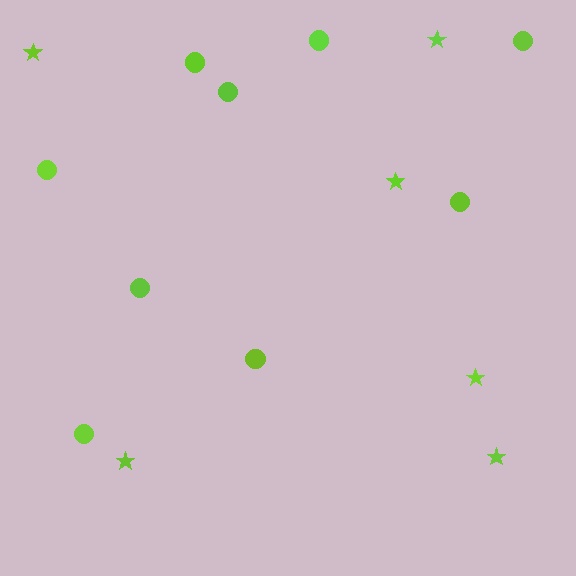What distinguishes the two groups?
There are 2 groups: one group of circles (9) and one group of stars (6).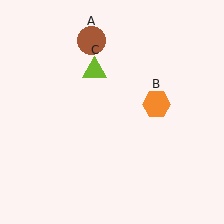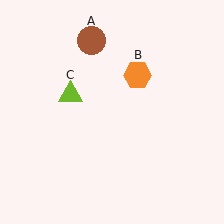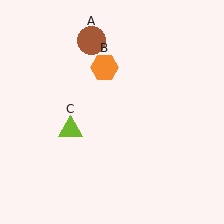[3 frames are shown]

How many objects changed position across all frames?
2 objects changed position: orange hexagon (object B), lime triangle (object C).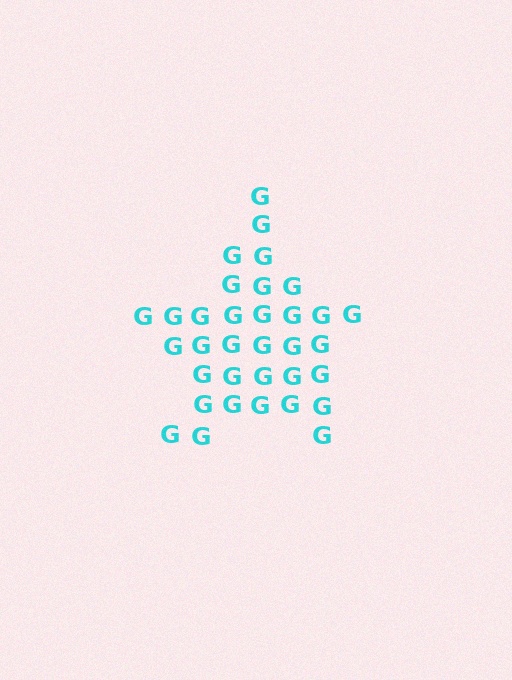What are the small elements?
The small elements are letter G's.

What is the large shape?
The large shape is a star.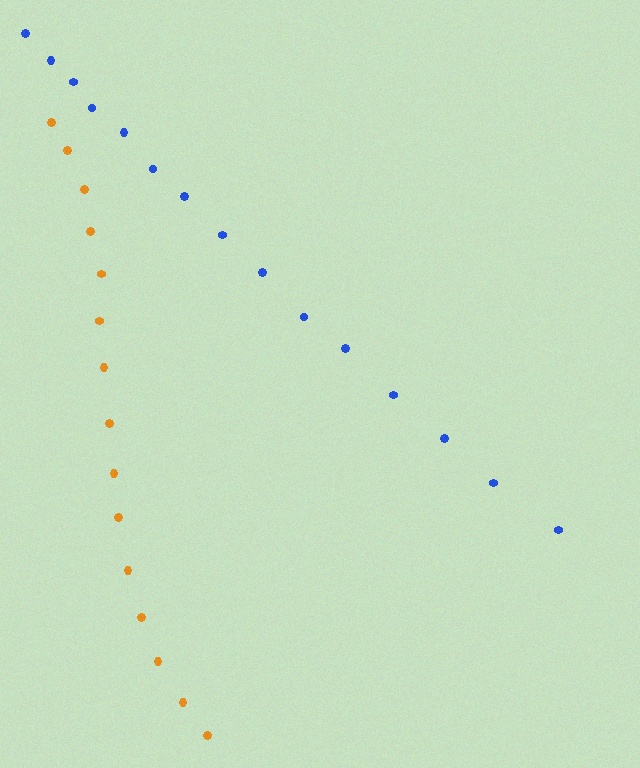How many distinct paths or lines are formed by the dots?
There are 2 distinct paths.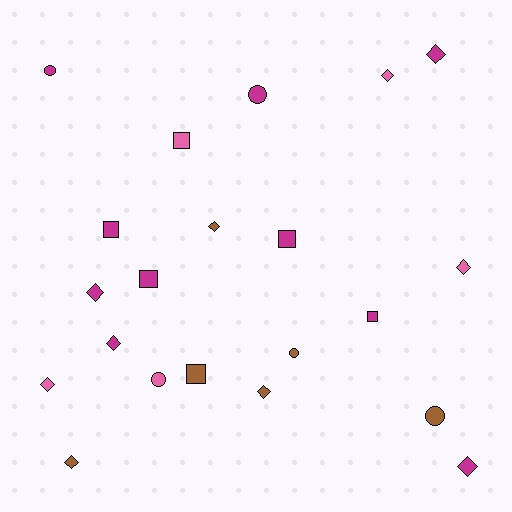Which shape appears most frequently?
Diamond, with 10 objects.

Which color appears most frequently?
Magenta, with 10 objects.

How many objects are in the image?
There are 21 objects.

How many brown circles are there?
There are 2 brown circles.